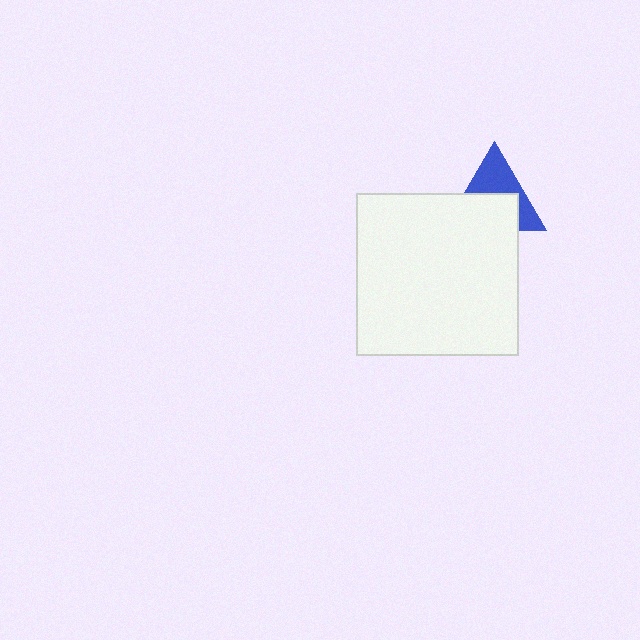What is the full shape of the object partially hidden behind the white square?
The partially hidden object is a blue triangle.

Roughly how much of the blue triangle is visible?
About half of it is visible (roughly 47%).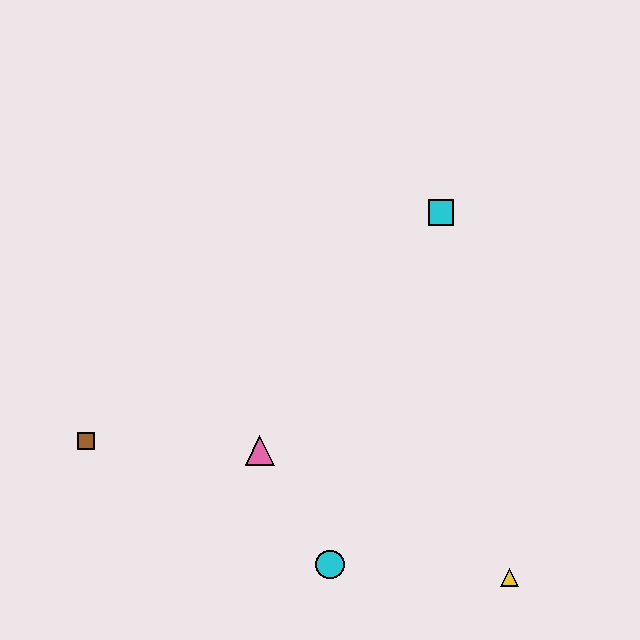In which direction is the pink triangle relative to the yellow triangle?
The pink triangle is to the left of the yellow triangle.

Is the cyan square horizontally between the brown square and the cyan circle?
No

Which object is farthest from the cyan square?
The brown square is farthest from the cyan square.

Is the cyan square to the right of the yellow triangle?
No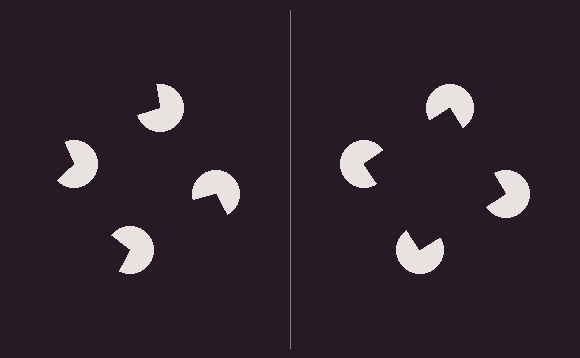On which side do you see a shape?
An illusory square appears on the right side. On the left side the wedge cuts are rotated, so no coherent shape forms.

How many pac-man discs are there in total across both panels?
8 — 4 on each side.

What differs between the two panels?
The pac-man discs are positioned identically on both sides; only the wedge orientations differ. On the right they align to a square; on the left they are misaligned.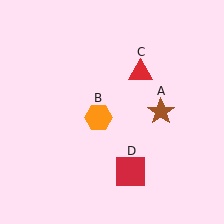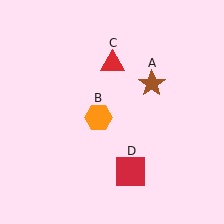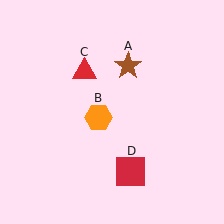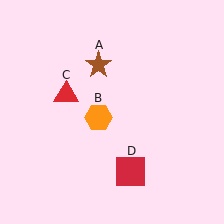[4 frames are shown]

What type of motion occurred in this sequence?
The brown star (object A), red triangle (object C) rotated counterclockwise around the center of the scene.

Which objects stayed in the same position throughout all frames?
Orange hexagon (object B) and red square (object D) remained stationary.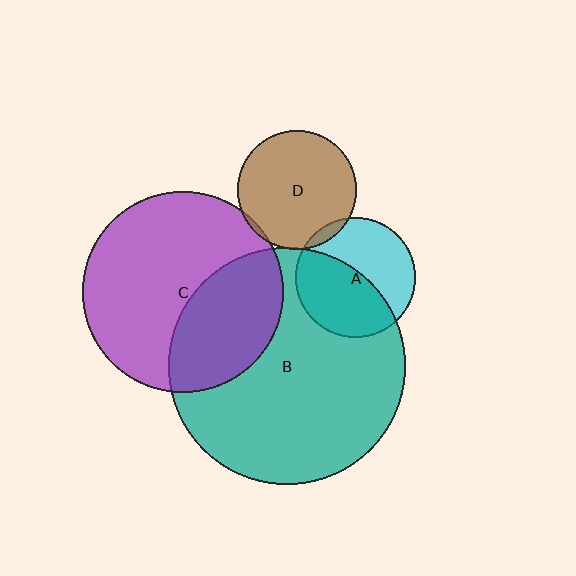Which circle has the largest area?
Circle B (teal).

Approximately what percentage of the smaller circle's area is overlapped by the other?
Approximately 5%.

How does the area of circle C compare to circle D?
Approximately 2.9 times.